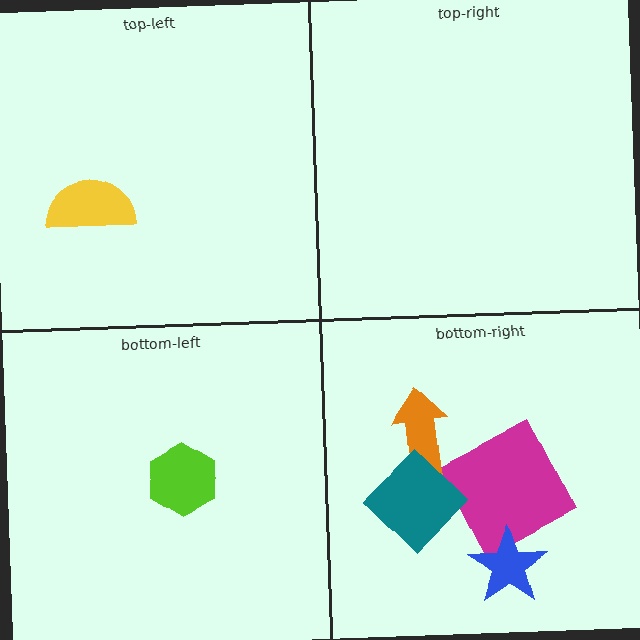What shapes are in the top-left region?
The yellow semicircle.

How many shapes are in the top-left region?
1.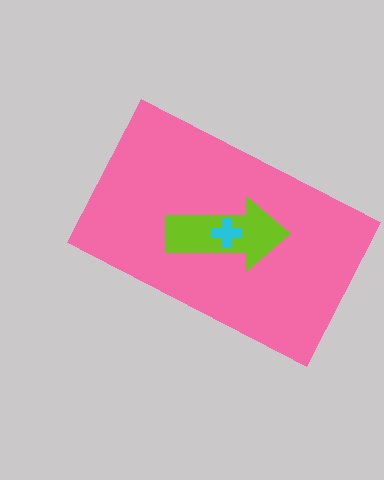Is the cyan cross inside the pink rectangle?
Yes.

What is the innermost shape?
The cyan cross.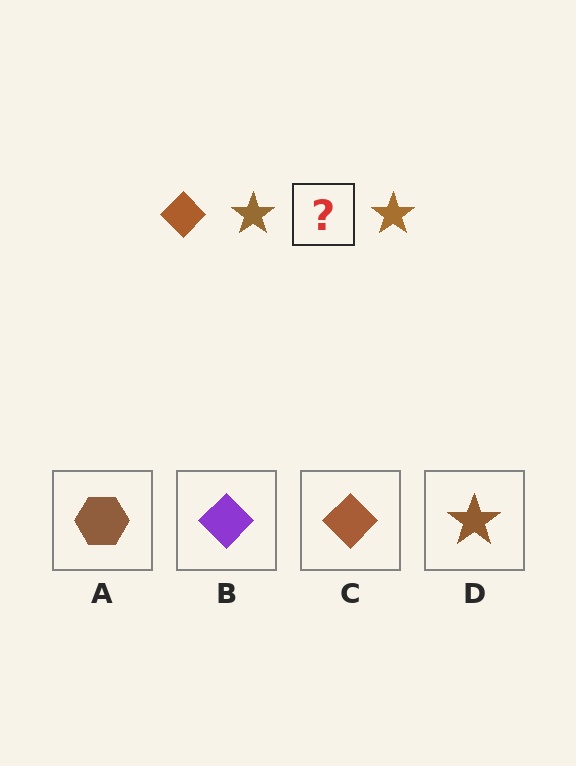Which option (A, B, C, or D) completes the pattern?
C.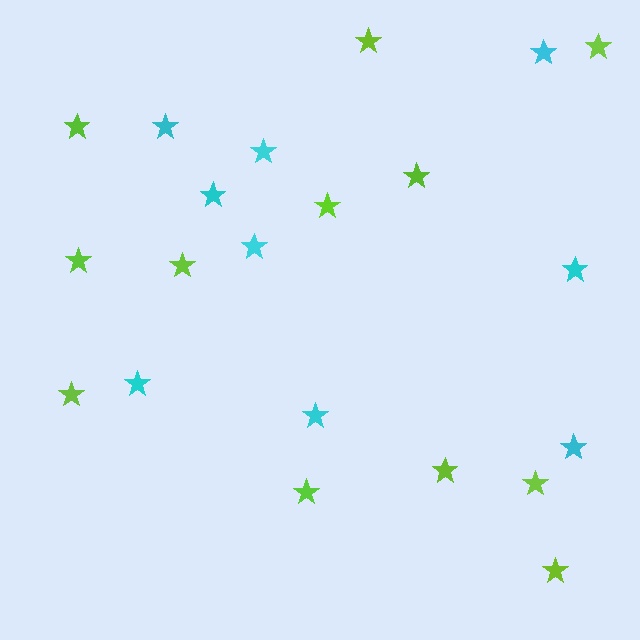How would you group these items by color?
There are 2 groups: one group of lime stars (12) and one group of cyan stars (9).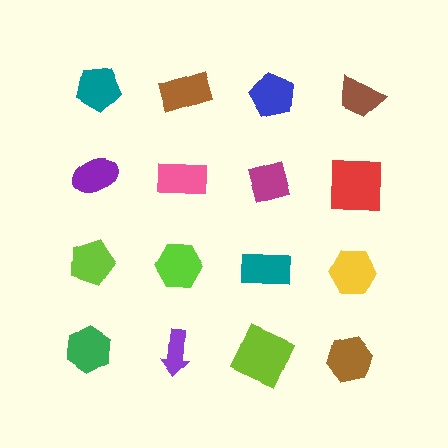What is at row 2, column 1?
A purple ellipse.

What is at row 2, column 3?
A magenta diamond.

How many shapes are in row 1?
4 shapes.